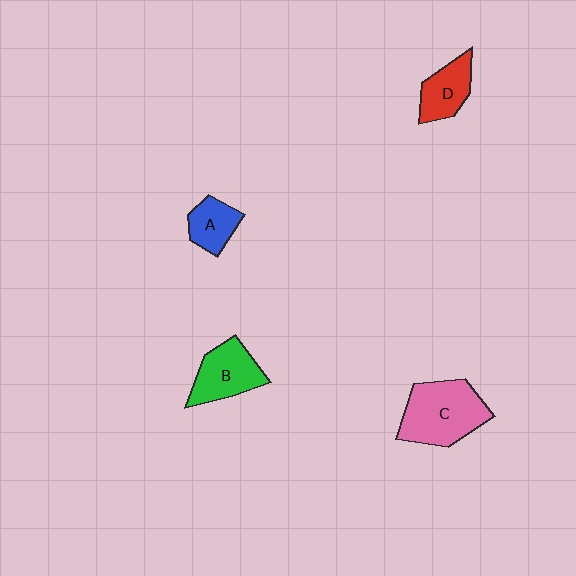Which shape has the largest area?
Shape C (pink).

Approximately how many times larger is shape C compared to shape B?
Approximately 1.4 times.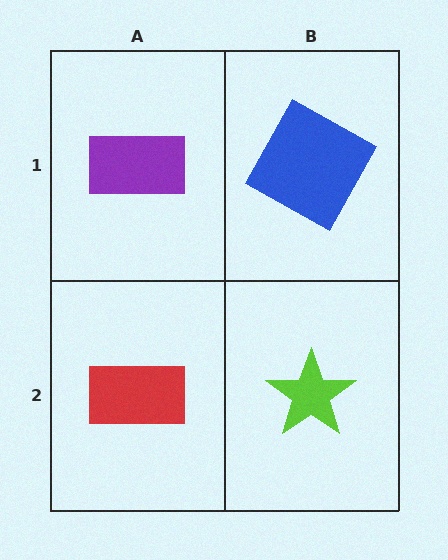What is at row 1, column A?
A purple rectangle.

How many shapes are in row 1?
2 shapes.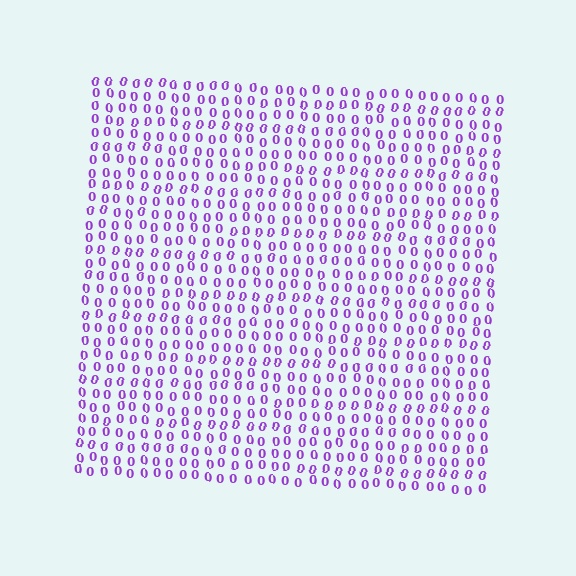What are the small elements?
The small elements are digit 0's.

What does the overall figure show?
The overall figure shows a square.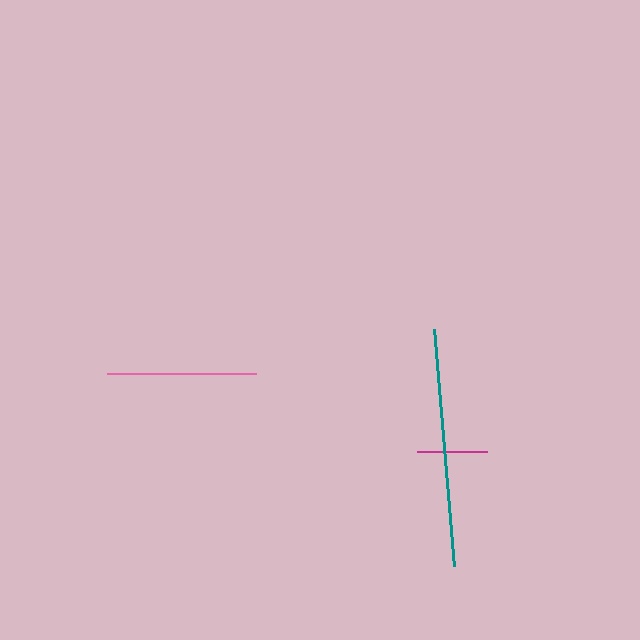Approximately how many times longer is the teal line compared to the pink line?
The teal line is approximately 1.6 times the length of the pink line.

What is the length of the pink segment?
The pink segment is approximately 150 pixels long.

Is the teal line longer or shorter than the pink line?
The teal line is longer than the pink line.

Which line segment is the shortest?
The magenta line is the shortest at approximately 69 pixels.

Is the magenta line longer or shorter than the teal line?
The teal line is longer than the magenta line.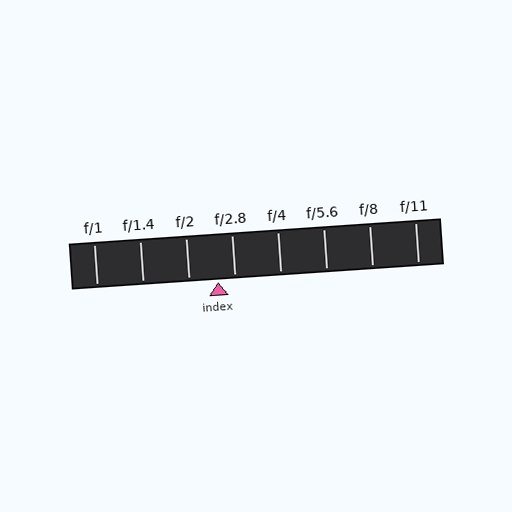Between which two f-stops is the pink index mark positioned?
The index mark is between f/2 and f/2.8.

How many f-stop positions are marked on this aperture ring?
There are 8 f-stop positions marked.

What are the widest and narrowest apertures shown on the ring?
The widest aperture shown is f/1 and the narrowest is f/11.